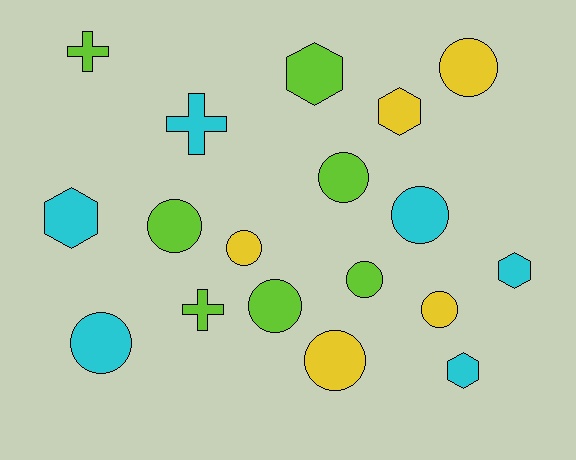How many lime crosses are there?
There are 2 lime crosses.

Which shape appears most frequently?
Circle, with 10 objects.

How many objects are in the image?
There are 18 objects.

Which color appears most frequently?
Lime, with 7 objects.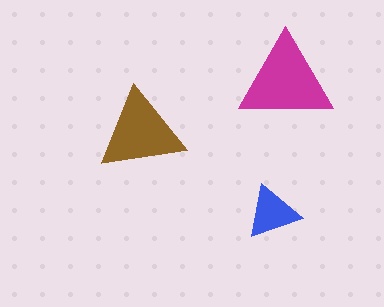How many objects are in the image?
There are 3 objects in the image.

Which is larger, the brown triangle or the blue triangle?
The brown one.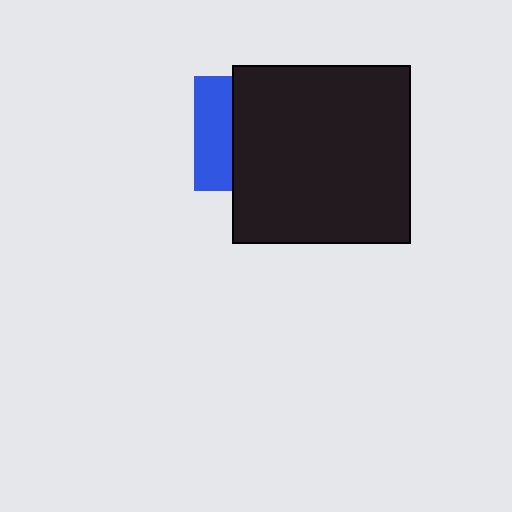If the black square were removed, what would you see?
You would see the complete blue square.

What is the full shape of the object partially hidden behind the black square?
The partially hidden object is a blue square.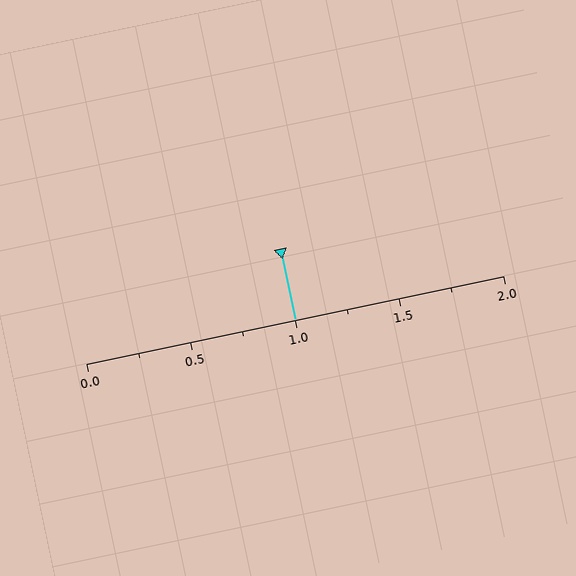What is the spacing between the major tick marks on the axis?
The major ticks are spaced 0.5 apart.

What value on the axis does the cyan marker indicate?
The marker indicates approximately 1.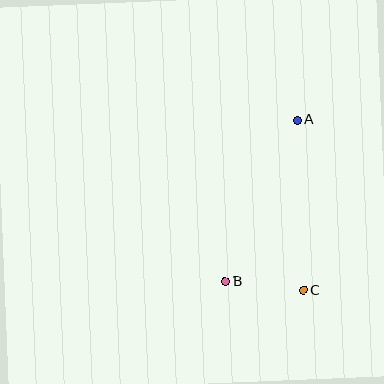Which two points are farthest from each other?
Points A and B are farthest from each other.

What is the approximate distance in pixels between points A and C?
The distance between A and C is approximately 171 pixels.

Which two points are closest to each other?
Points B and C are closest to each other.